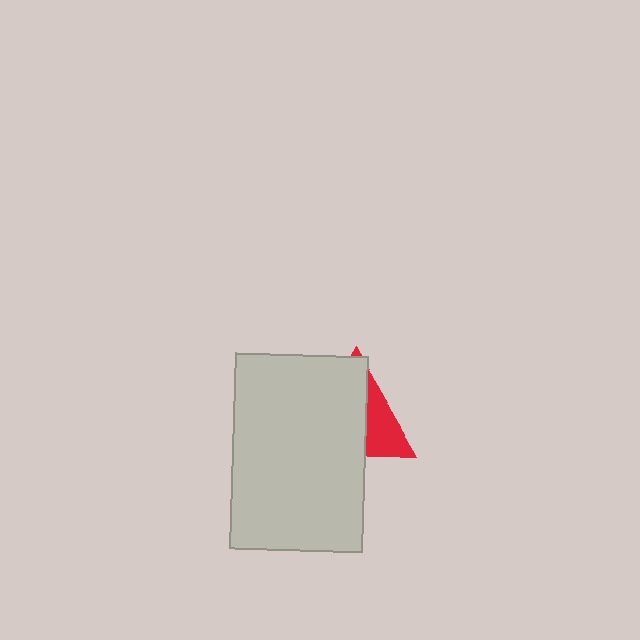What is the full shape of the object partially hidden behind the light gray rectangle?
The partially hidden object is a red triangle.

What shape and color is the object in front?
The object in front is a light gray rectangle.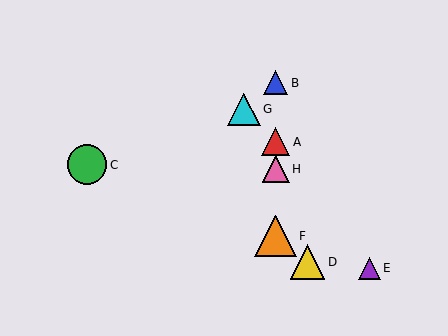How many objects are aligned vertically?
4 objects (A, B, F, H) are aligned vertically.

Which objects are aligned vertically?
Objects A, B, F, H are aligned vertically.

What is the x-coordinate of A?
Object A is at x≈276.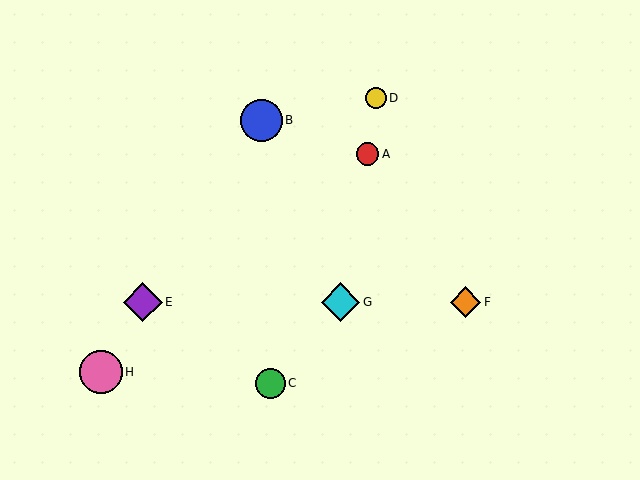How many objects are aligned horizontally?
3 objects (E, F, G) are aligned horizontally.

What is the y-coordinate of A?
Object A is at y≈154.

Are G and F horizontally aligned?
Yes, both are at y≈302.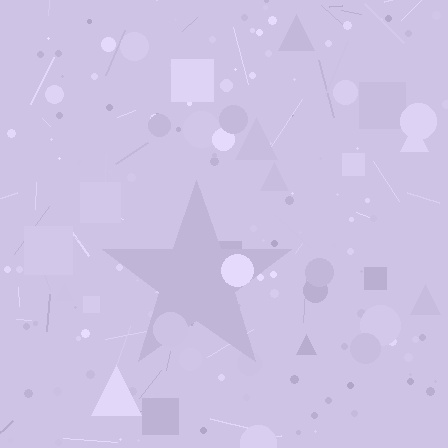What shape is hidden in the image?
A star is hidden in the image.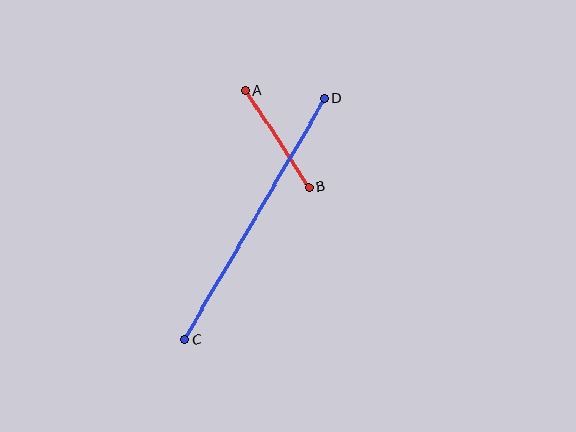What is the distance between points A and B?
The distance is approximately 115 pixels.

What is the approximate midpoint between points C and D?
The midpoint is at approximately (255, 219) pixels.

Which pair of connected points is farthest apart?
Points C and D are farthest apart.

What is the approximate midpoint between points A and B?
The midpoint is at approximately (277, 139) pixels.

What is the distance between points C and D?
The distance is approximately 278 pixels.